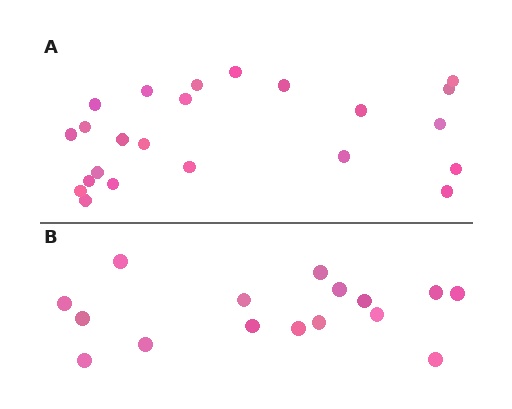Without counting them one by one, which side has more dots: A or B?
Region A (the top region) has more dots.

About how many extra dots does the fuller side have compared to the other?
Region A has roughly 8 or so more dots than region B.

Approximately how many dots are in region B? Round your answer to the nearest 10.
About 20 dots. (The exact count is 16, which rounds to 20.)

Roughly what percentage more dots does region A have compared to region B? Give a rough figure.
About 45% more.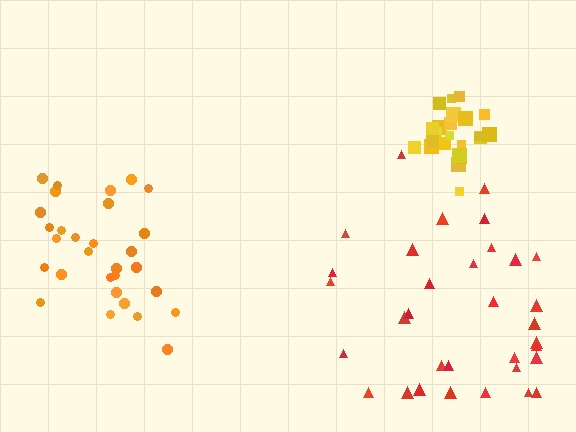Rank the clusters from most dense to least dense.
yellow, orange, red.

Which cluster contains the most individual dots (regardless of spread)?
Red (33).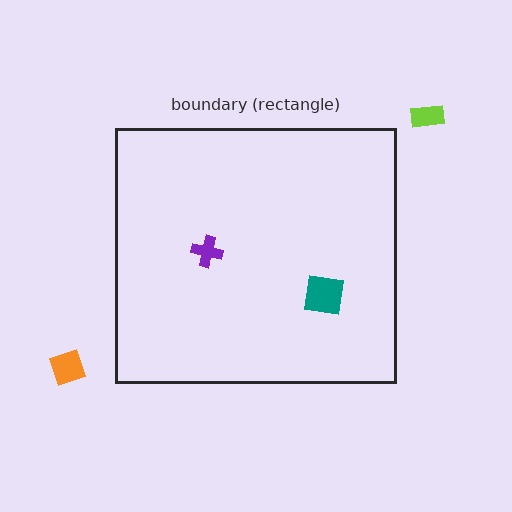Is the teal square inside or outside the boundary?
Inside.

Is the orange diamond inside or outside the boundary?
Outside.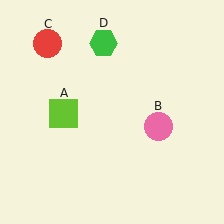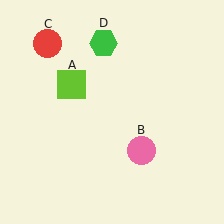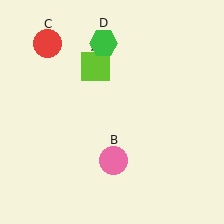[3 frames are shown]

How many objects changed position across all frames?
2 objects changed position: lime square (object A), pink circle (object B).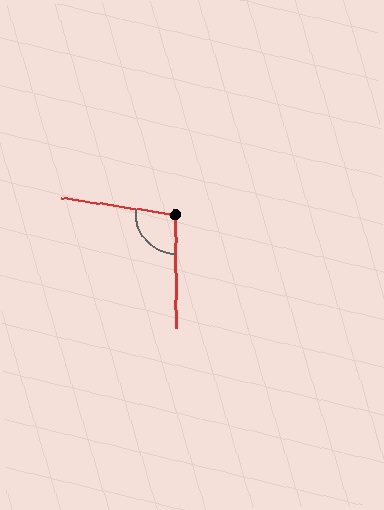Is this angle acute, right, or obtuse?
It is obtuse.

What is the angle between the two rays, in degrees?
Approximately 98 degrees.